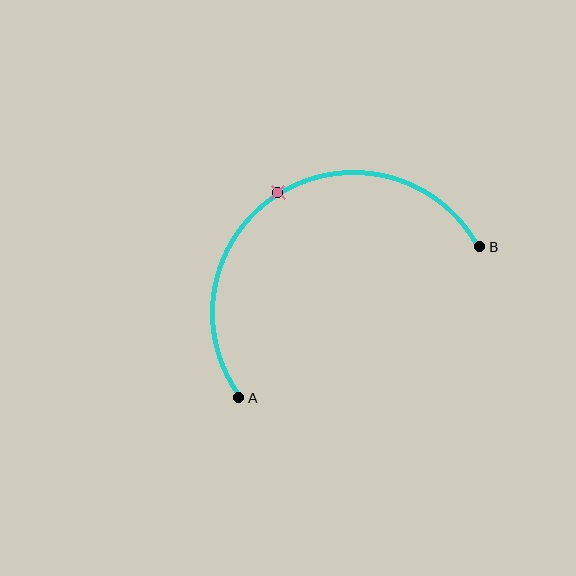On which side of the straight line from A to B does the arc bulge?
The arc bulges above the straight line connecting A and B.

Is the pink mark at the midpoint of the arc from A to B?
Yes. The pink mark lies on the arc at equal arc-length from both A and B — it is the arc midpoint.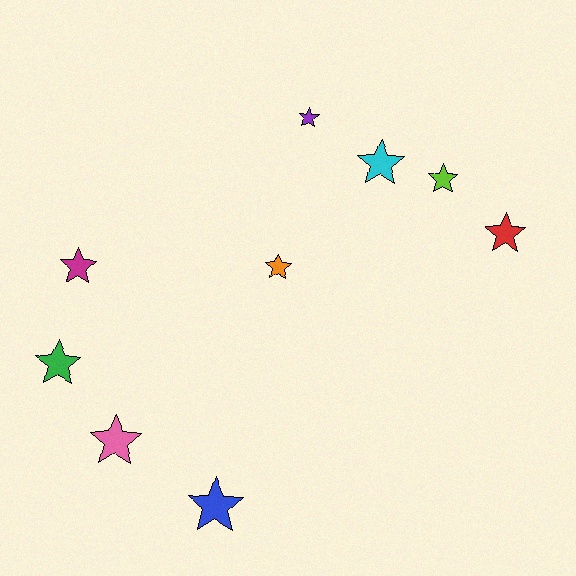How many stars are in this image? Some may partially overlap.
There are 9 stars.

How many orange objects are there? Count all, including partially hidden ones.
There is 1 orange object.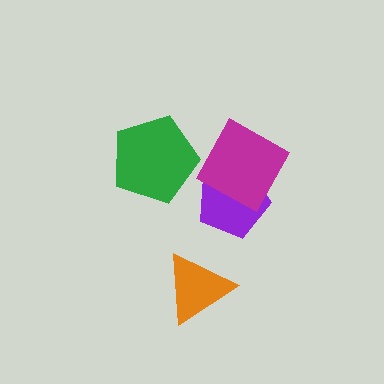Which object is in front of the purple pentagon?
The magenta diamond is in front of the purple pentagon.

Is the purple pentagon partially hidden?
Yes, it is partially covered by another shape.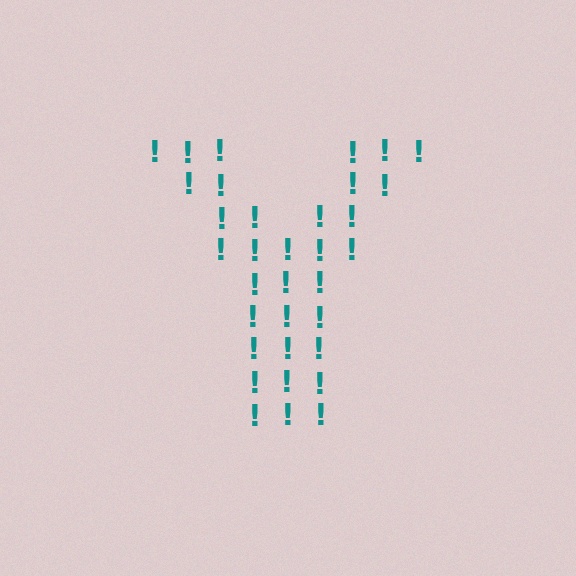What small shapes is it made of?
It is made of small exclamation marks.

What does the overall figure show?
The overall figure shows the letter Y.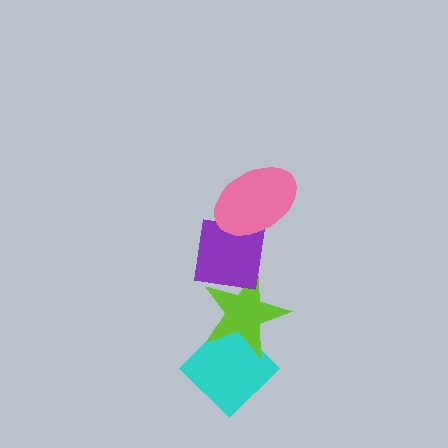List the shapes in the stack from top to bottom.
From top to bottom: the pink ellipse, the purple square, the lime star, the cyan diamond.